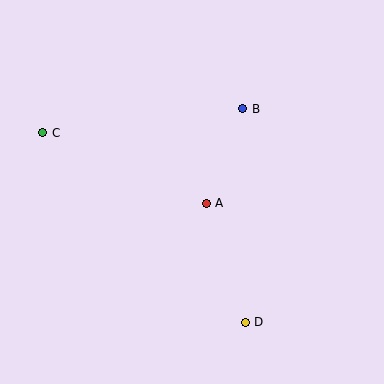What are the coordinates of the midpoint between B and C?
The midpoint between B and C is at (143, 121).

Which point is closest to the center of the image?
Point A at (206, 203) is closest to the center.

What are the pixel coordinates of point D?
Point D is at (245, 322).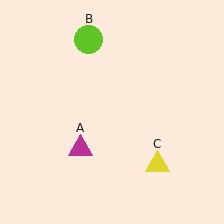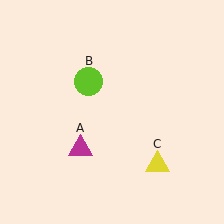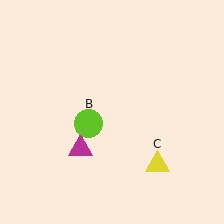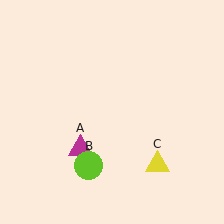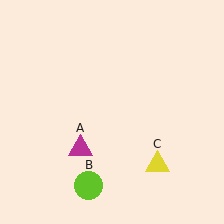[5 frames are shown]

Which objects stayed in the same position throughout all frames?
Magenta triangle (object A) and yellow triangle (object C) remained stationary.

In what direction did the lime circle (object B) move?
The lime circle (object B) moved down.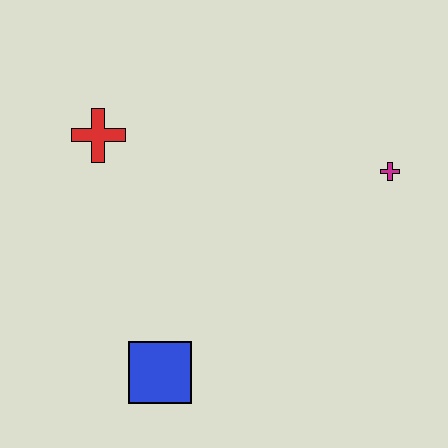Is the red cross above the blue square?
Yes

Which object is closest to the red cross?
The blue square is closest to the red cross.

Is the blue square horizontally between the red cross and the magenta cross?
Yes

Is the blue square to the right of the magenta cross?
No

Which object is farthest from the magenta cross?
The blue square is farthest from the magenta cross.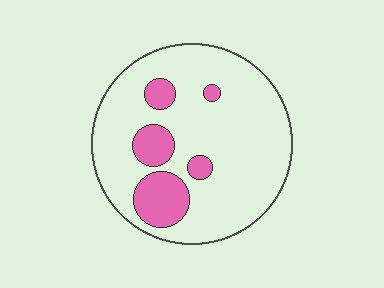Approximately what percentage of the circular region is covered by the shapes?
Approximately 15%.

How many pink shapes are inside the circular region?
5.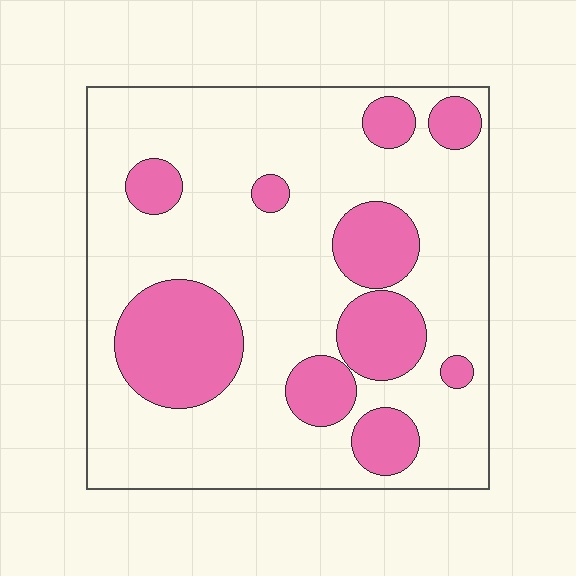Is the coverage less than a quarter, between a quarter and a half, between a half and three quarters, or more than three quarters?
Between a quarter and a half.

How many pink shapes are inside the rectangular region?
10.